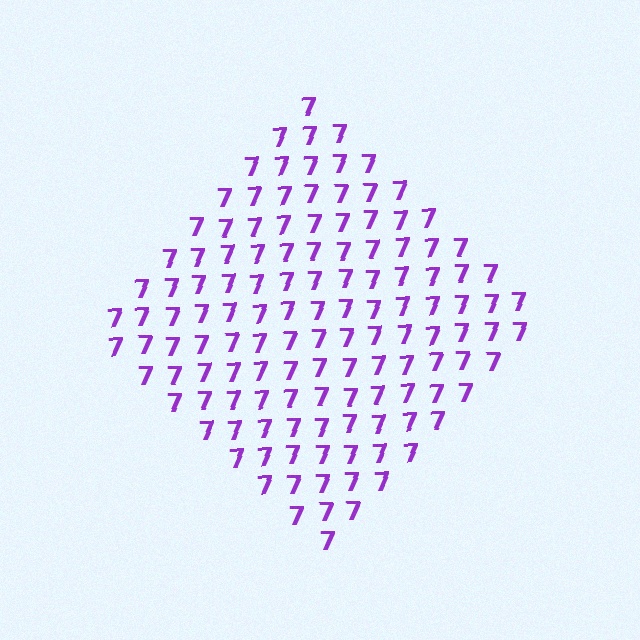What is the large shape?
The large shape is a diamond.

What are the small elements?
The small elements are digit 7's.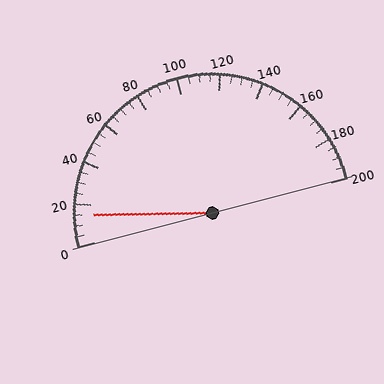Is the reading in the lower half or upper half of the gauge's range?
The reading is in the lower half of the range (0 to 200).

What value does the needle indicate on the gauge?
The needle indicates approximately 15.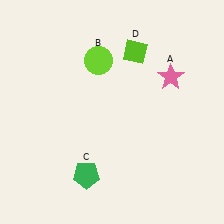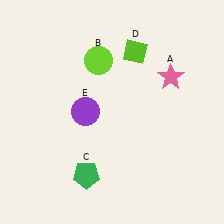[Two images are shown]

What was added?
A purple circle (E) was added in Image 2.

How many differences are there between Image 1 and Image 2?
There is 1 difference between the two images.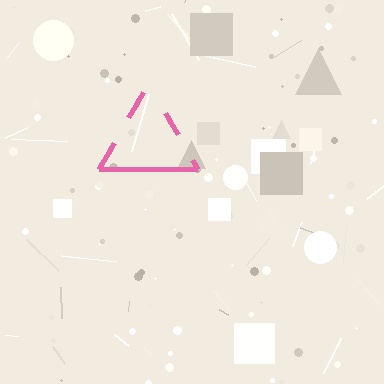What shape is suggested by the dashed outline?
The dashed outline suggests a triangle.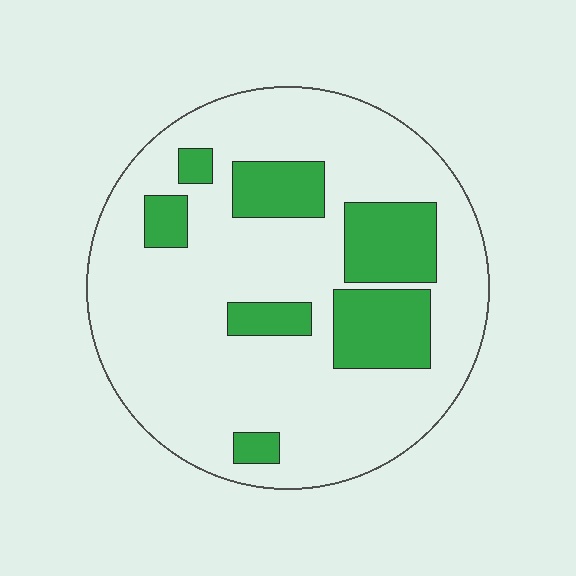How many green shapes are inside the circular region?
7.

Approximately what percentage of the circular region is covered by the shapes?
Approximately 20%.